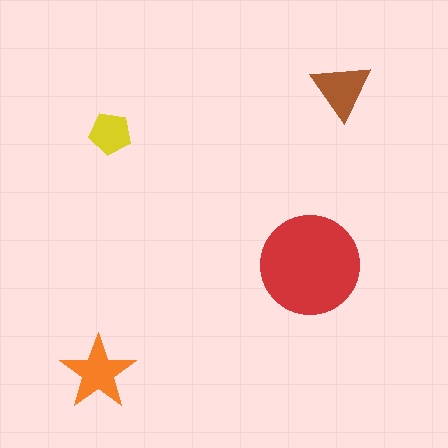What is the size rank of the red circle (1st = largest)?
1st.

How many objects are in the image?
There are 4 objects in the image.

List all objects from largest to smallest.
The red circle, the orange star, the brown triangle, the yellow pentagon.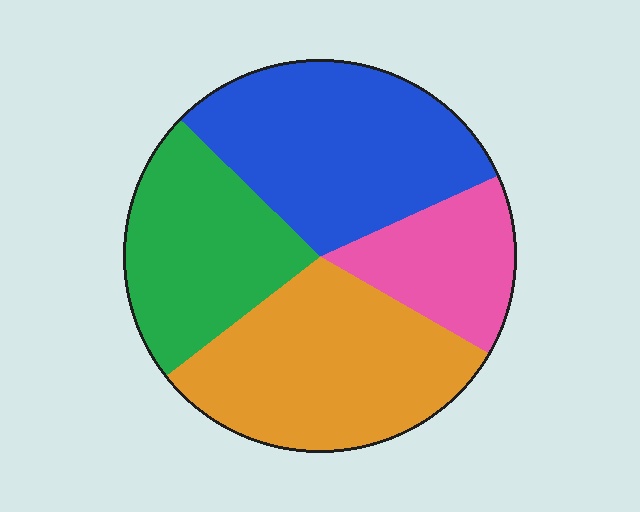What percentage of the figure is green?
Green covers 23% of the figure.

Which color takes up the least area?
Pink, at roughly 15%.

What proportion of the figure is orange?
Orange covers roughly 30% of the figure.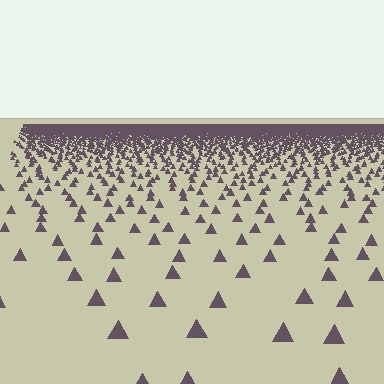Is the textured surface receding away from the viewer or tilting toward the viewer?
The surface is receding away from the viewer. Texture elements get smaller and denser toward the top.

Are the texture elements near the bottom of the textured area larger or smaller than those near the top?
Larger. Near the bottom, elements are closer to the viewer and appear at a bigger on-screen size.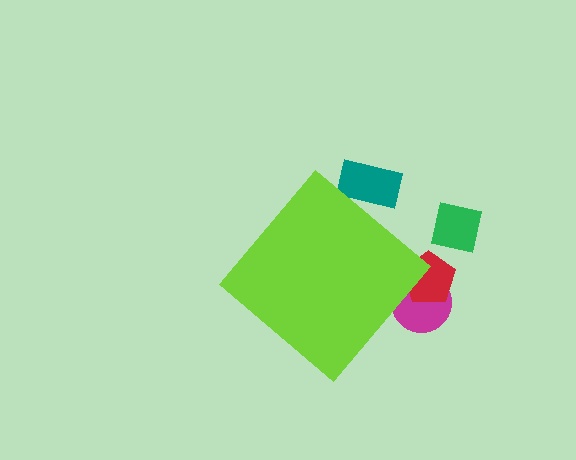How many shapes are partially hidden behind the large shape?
3 shapes are partially hidden.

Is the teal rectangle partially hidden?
Yes, the teal rectangle is partially hidden behind the lime diamond.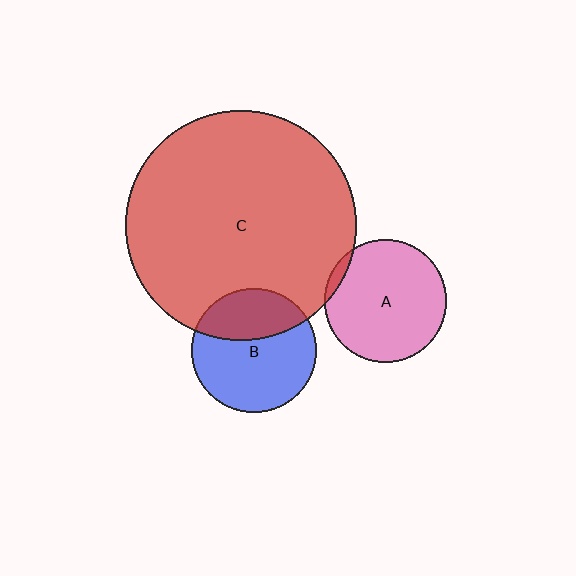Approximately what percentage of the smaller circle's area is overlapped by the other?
Approximately 35%.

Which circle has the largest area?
Circle C (red).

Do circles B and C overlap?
Yes.